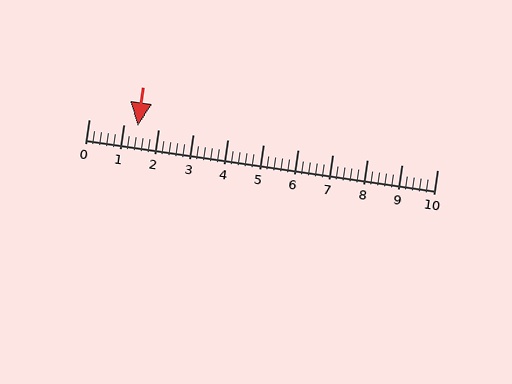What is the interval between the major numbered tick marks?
The major tick marks are spaced 1 units apart.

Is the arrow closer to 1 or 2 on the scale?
The arrow is closer to 1.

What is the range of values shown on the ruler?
The ruler shows values from 0 to 10.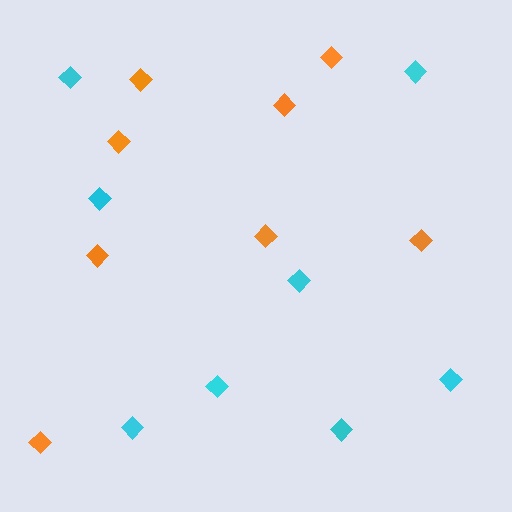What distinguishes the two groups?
There are 2 groups: one group of orange diamonds (8) and one group of cyan diamonds (8).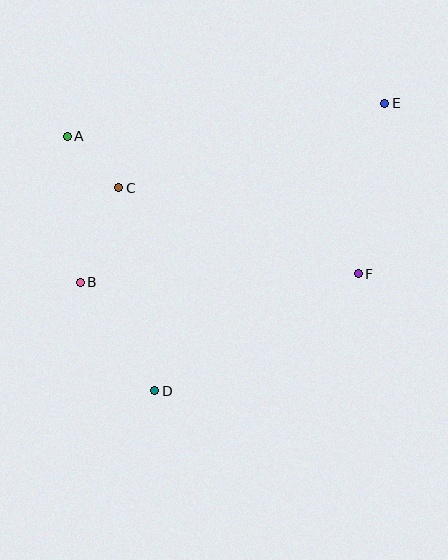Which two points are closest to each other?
Points A and C are closest to each other.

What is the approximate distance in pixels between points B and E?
The distance between B and E is approximately 353 pixels.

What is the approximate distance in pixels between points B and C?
The distance between B and C is approximately 102 pixels.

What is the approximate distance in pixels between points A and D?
The distance between A and D is approximately 269 pixels.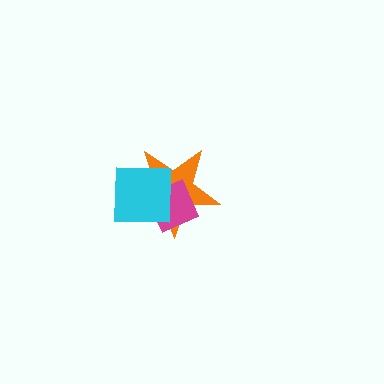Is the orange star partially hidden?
Yes, it is partially covered by another shape.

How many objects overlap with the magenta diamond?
2 objects overlap with the magenta diamond.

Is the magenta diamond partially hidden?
Yes, it is partially covered by another shape.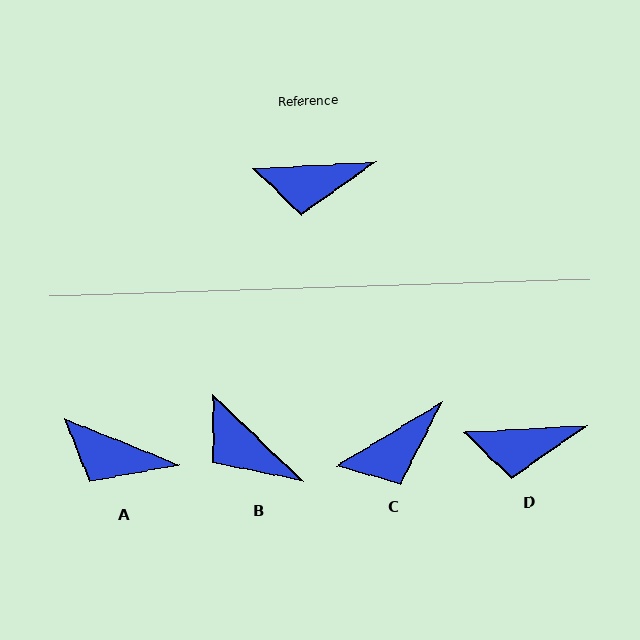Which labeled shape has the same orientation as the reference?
D.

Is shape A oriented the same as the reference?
No, it is off by about 25 degrees.